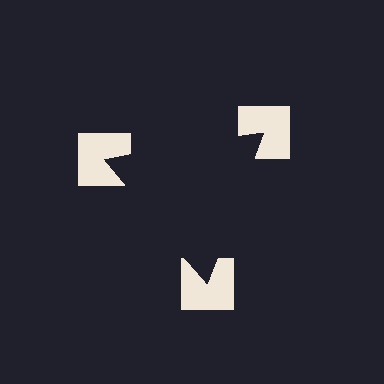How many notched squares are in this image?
There are 3 — one at each vertex of the illusory triangle.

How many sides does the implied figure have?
3 sides.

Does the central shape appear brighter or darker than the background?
It typically appears slightly darker than the background, even though no actual brightness change is drawn.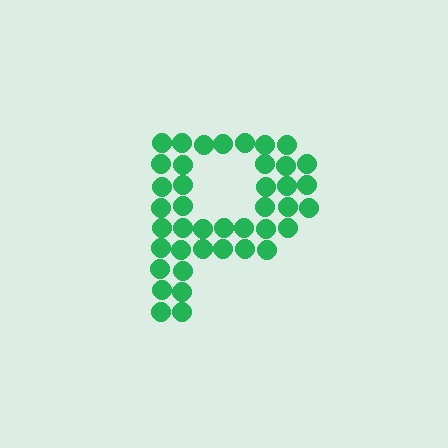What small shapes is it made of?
It is made of small circles.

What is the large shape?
The large shape is the letter P.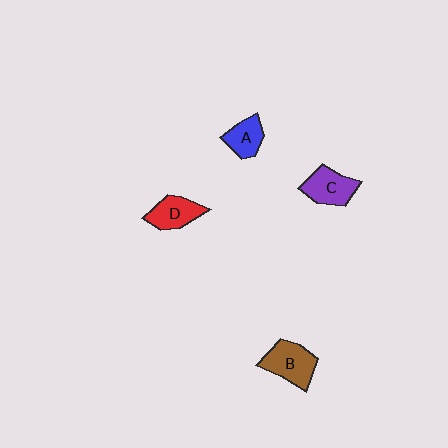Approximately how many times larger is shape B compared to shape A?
Approximately 1.5 times.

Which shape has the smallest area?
Shape A (blue).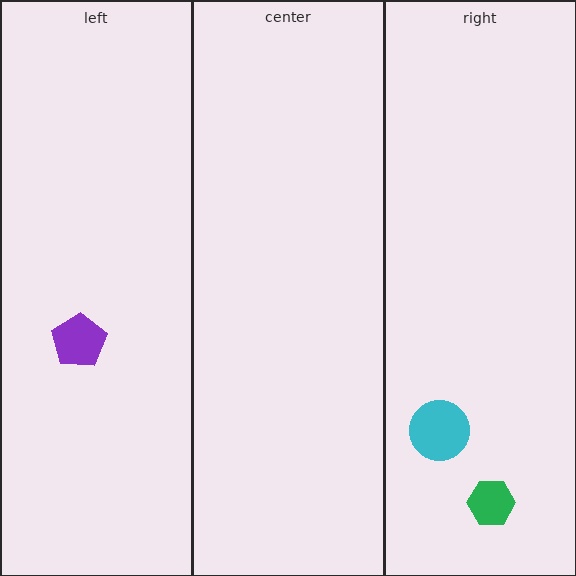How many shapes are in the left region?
1.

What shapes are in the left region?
The purple pentagon.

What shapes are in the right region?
The cyan circle, the green hexagon.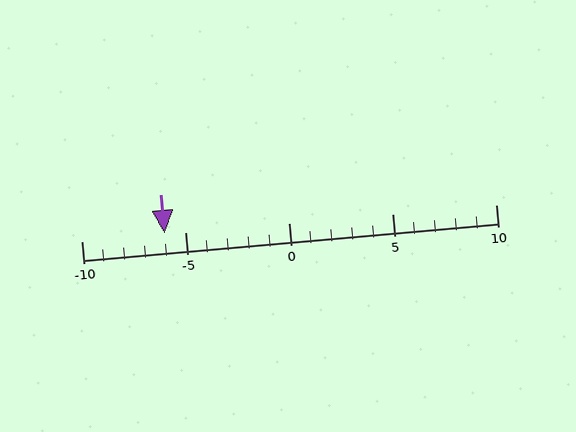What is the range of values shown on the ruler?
The ruler shows values from -10 to 10.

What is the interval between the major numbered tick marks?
The major tick marks are spaced 5 units apart.